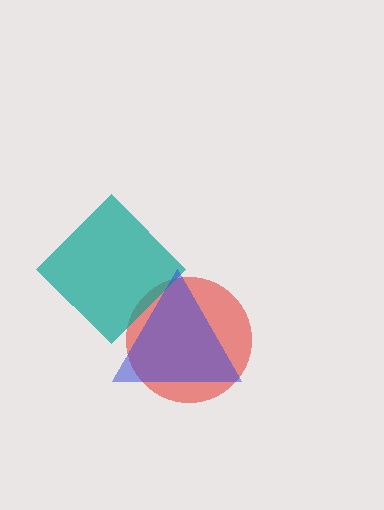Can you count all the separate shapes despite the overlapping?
Yes, there are 3 separate shapes.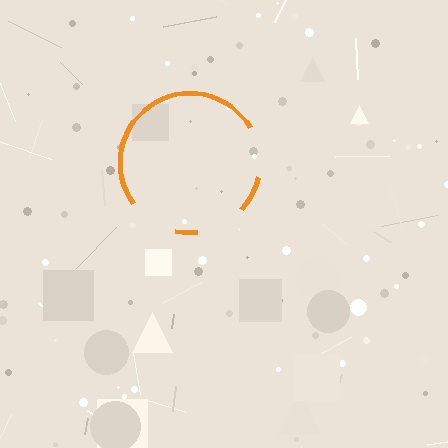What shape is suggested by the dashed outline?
The dashed outline suggests a circle.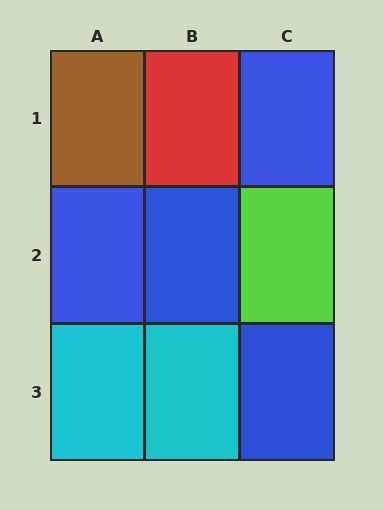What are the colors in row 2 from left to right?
Blue, blue, lime.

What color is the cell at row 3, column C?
Blue.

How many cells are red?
1 cell is red.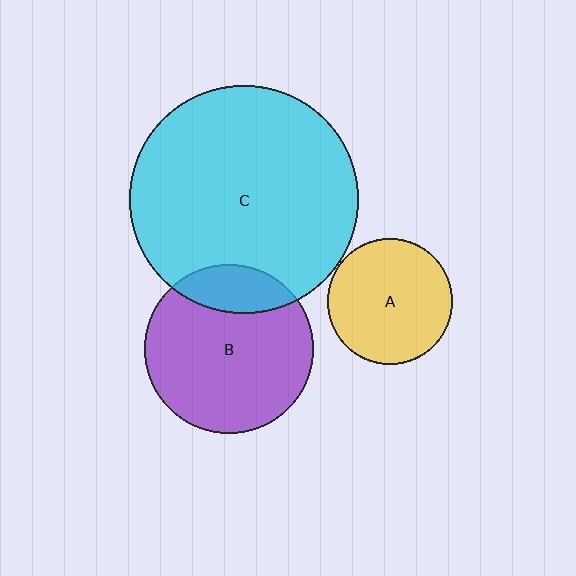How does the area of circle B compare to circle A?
Approximately 1.8 times.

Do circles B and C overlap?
Yes.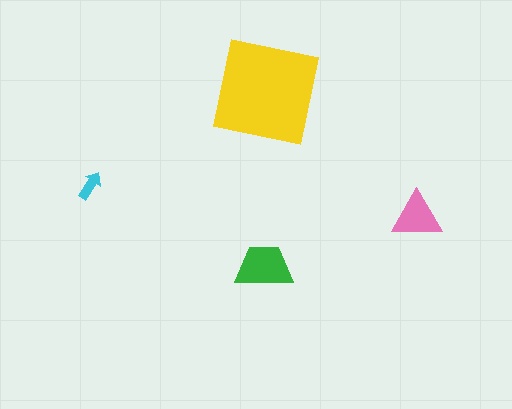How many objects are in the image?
There are 4 objects in the image.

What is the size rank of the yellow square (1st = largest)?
1st.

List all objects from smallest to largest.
The cyan arrow, the pink triangle, the green trapezoid, the yellow square.